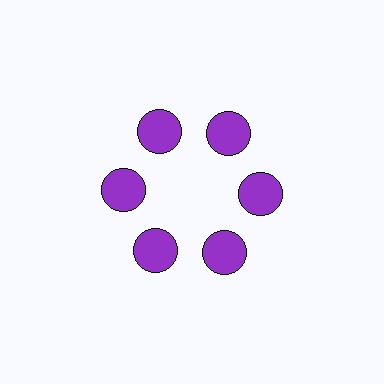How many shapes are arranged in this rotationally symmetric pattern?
There are 6 shapes, arranged in 6 groups of 1.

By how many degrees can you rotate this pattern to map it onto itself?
The pattern maps onto itself every 60 degrees of rotation.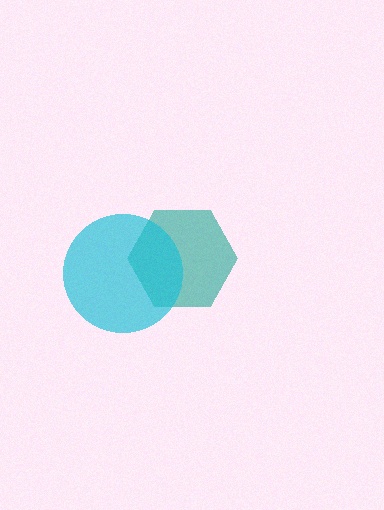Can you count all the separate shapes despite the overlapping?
Yes, there are 2 separate shapes.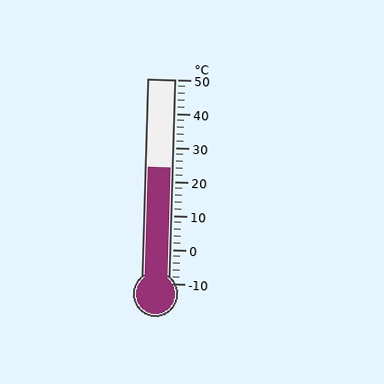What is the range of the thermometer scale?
The thermometer scale ranges from -10°C to 50°C.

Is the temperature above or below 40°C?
The temperature is below 40°C.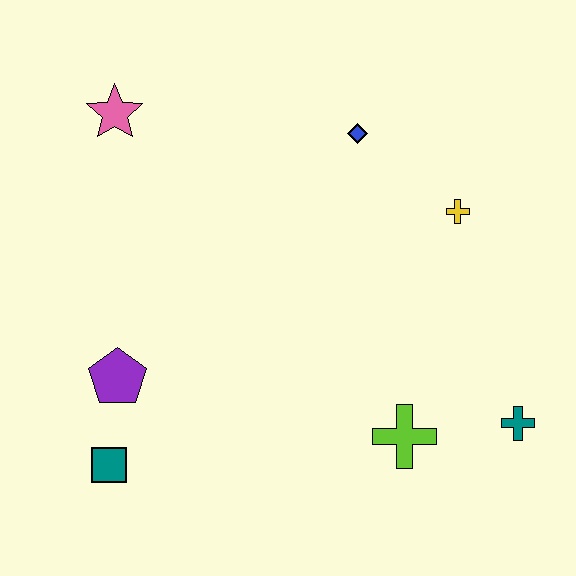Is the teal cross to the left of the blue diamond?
No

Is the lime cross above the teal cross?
No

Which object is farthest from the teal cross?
The pink star is farthest from the teal cross.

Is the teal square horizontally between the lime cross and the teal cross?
No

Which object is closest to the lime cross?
The teal cross is closest to the lime cross.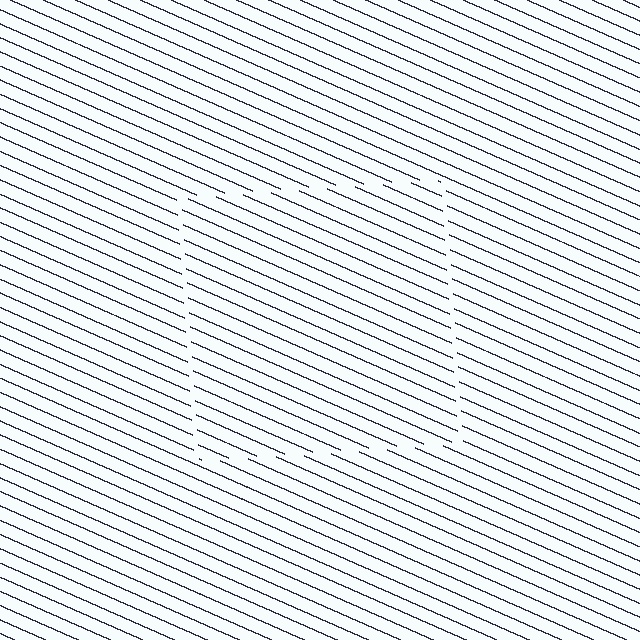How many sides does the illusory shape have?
4 sides — the line-ends trace a square.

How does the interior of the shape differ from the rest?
The interior of the shape contains the same grating, shifted by half a period — the contour is defined by the phase discontinuity where line-ends from the inner and outer gratings abut.